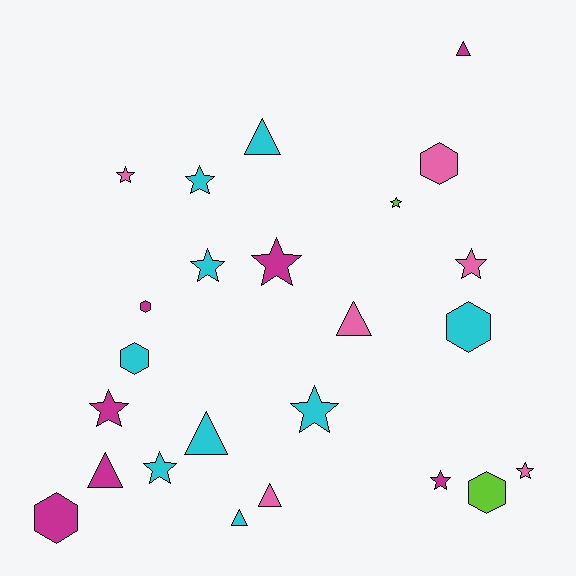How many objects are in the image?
There are 24 objects.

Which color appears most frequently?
Cyan, with 9 objects.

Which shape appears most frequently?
Star, with 11 objects.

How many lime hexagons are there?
There is 1 lime hexagon.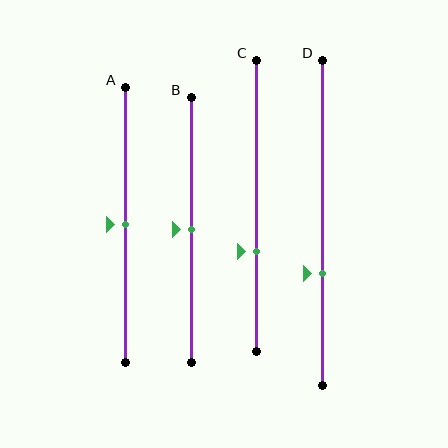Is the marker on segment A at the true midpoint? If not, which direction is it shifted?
Yes, the marker on segment A is at the true midpoint.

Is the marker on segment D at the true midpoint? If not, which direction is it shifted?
No, the marker on segment D is shifted downward by about 16% of the segment length.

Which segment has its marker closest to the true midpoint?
Segment A has its marker closest to the true midpoint.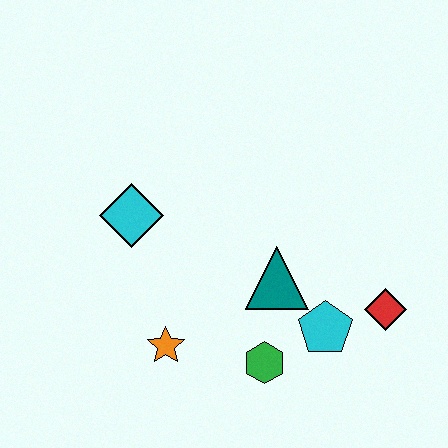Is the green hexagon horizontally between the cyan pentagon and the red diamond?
No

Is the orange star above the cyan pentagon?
No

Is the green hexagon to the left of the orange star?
No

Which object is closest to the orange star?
The green hexagon is closest to the orange star.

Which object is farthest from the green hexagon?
The cyan diamond is farthest from the green hexagon.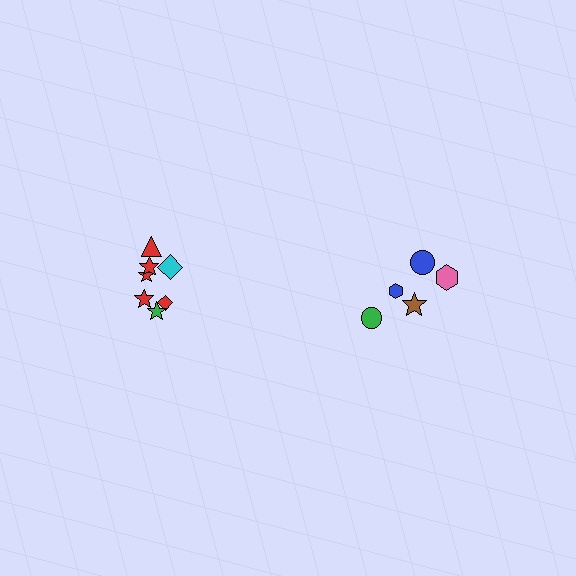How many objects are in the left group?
There are 7 objects.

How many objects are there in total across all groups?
There are 12 objects.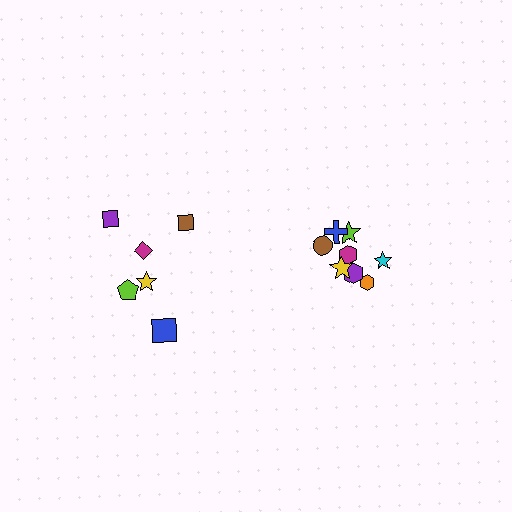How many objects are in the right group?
There are 8 objects.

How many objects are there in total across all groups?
There are 14 objects.